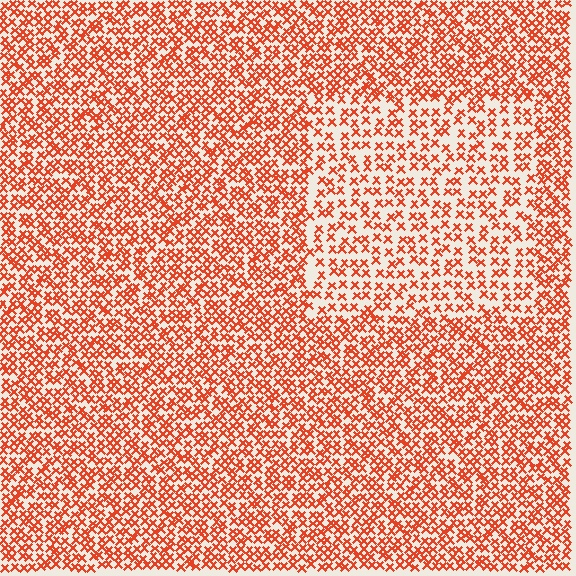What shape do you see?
I see a rectangle.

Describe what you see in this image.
The image contains small red elements arranged at two different densities. A rectangle-shaped region is visible where the elements are less densely packed than the surrounding area.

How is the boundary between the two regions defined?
The boundary is defined by a change in element density (approximately 1.8x ratio). All elements are the same color, size, and shape.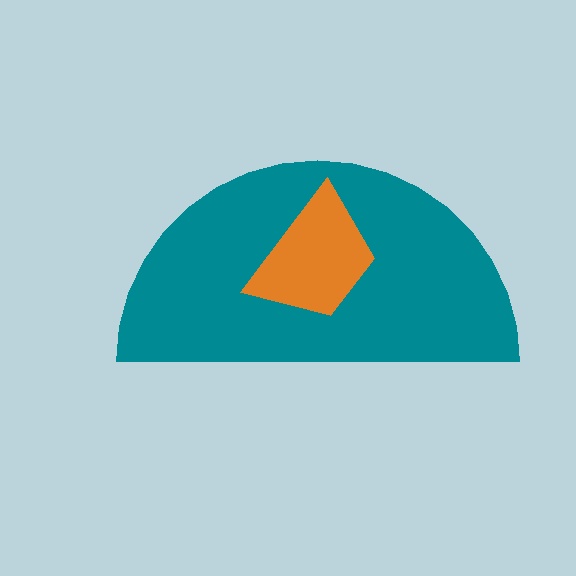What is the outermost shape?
The teal semicircle.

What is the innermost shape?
The orange trapezoid.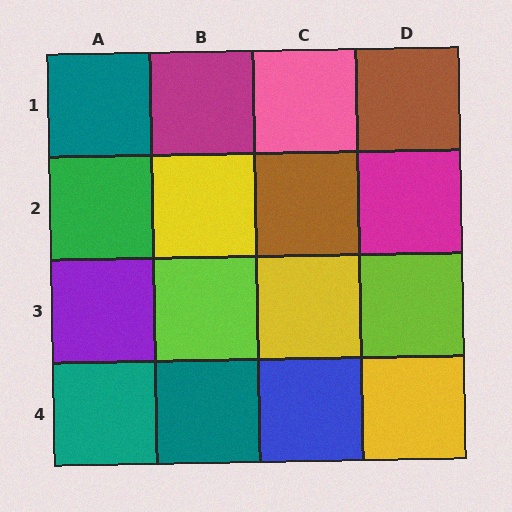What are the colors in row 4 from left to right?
Teal, teal, blue, yellow.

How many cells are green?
1 cell is green.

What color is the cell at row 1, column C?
Pink.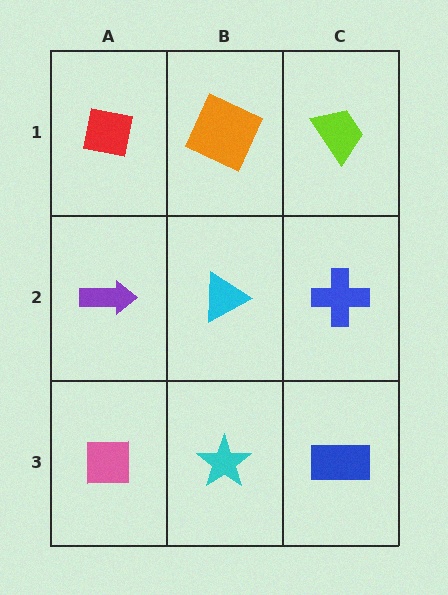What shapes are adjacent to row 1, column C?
A blue cross (row 2, column C), an orange square (row 1, column B).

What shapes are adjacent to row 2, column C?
A lime trapezoid (row 1, column C), a blue rectangle (row 3, column C), a cyan triangle (row 2, column B).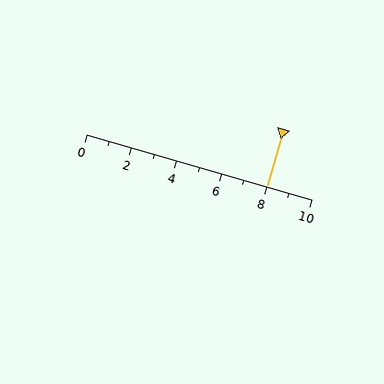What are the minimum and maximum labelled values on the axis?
The axis runs from 0 to 10.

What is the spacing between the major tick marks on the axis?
The major ticks are spaced 2 apart.